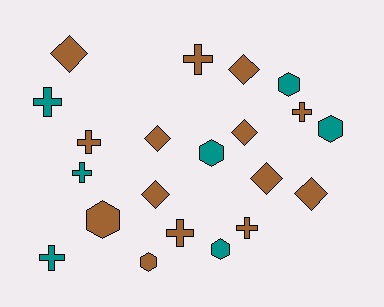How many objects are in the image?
There are 21 objects.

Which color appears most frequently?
Brown, with 14 objects.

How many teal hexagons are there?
There are 4 teal hexagons.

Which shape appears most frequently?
Cross, with 8 objects.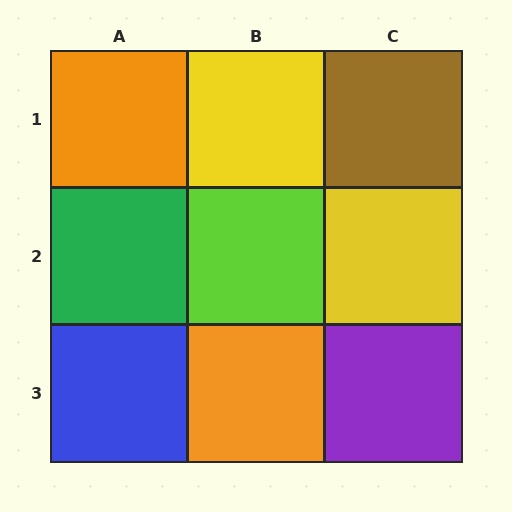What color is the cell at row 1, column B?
Yellow.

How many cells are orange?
2 cells are orange.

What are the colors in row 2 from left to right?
Green, lime, yellow.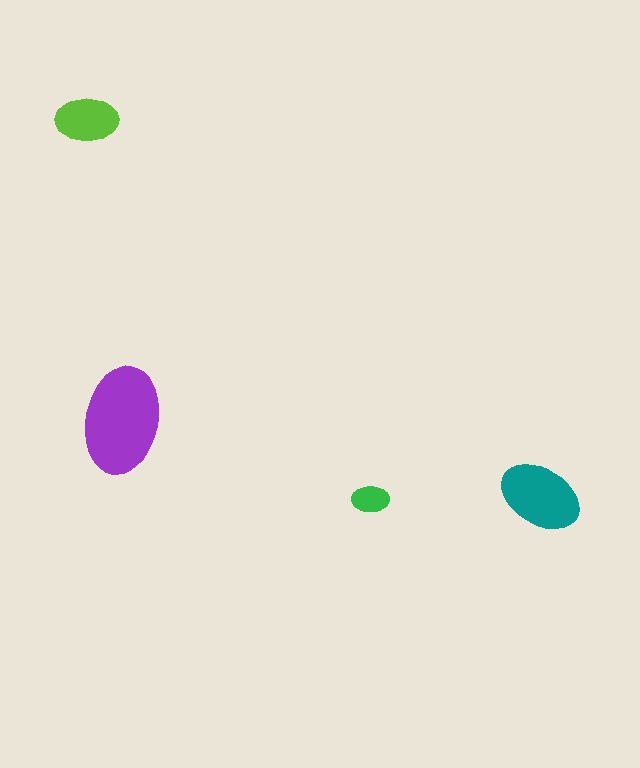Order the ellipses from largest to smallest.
the purple one, the teal one, the lime one, the green one.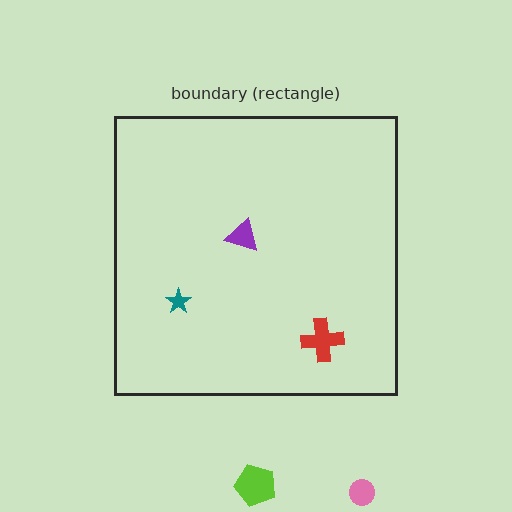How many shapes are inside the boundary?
3 inside, 2 outside.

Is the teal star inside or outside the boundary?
Inside.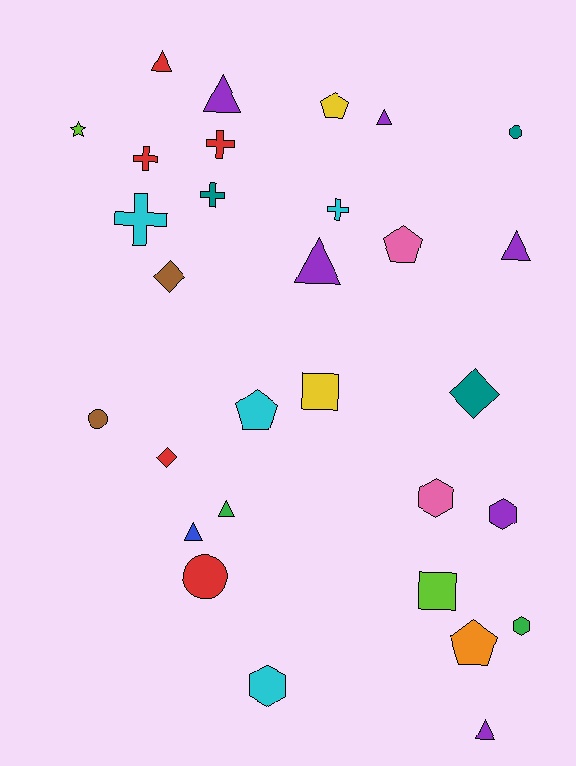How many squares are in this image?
There are 2 squares.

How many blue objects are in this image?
There is 1 blue object.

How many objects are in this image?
There are 30 objects.